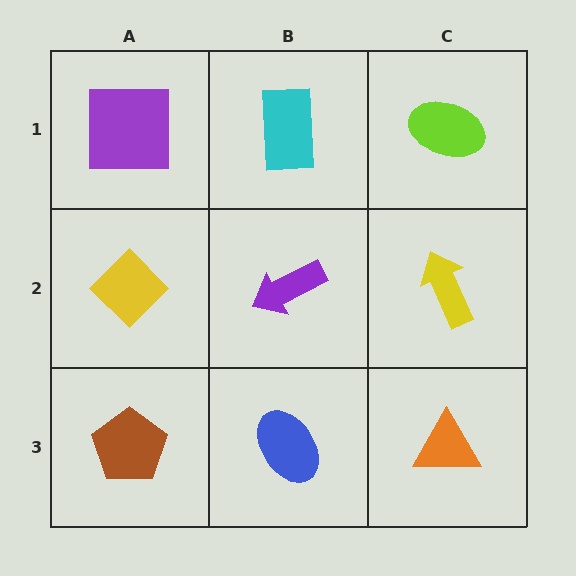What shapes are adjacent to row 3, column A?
A yellow diamond (row 2, column A), a blue ellipse (row 3, column B).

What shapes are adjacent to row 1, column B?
A purple arrow (row 2, column B), a purple square (row 1, column A), a lime ellipse (row 1, column C).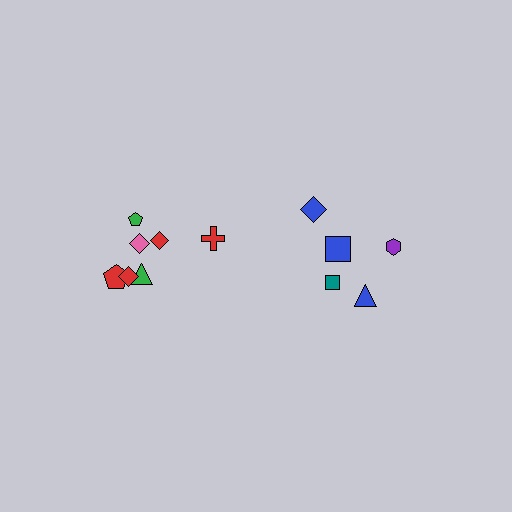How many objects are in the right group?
There are 5 objects.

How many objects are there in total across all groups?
There are 12 objects.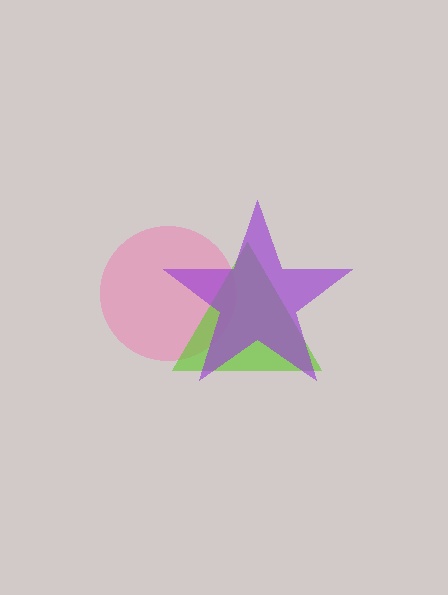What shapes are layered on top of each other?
The layered shapes are: a pink circle, a lime triangle, a purple star.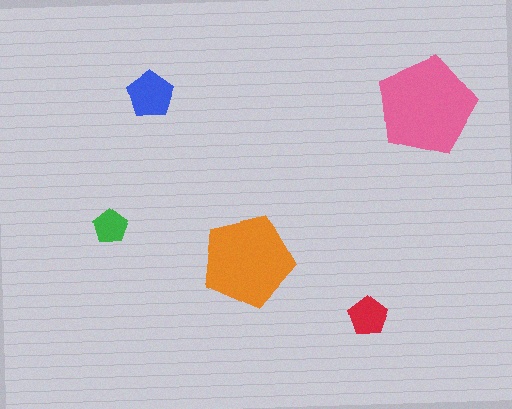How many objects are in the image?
There are 5 objects in the image.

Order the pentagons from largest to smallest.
the pink one, the orange one, the blue one, the red one, the green one.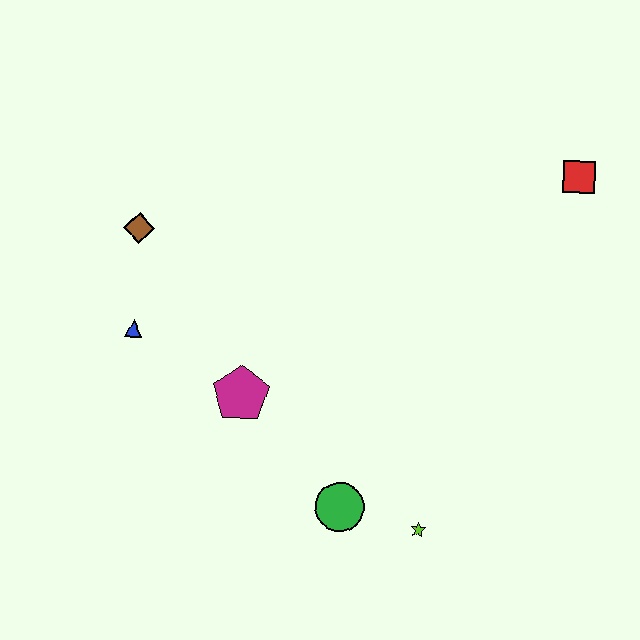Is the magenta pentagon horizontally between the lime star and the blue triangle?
Yes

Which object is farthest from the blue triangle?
The red square is farthest from the blue triangle.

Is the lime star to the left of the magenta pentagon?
No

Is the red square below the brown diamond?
No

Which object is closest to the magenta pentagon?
The blue triangle is closest to the magenta pentagon.